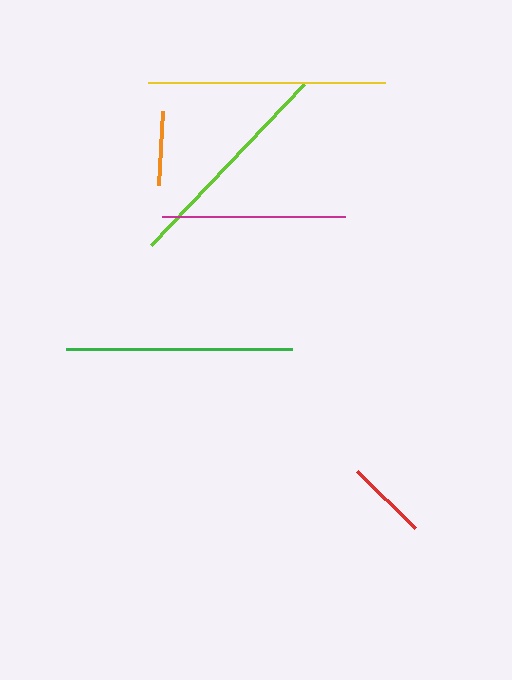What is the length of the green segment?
The green segment is approximately 226 pixels long.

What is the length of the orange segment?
The orange segment is approximately 74 pixels long.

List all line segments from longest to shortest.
From longest to shortest: yellow, green, lime, magenta, red, orange.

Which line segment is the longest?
The yellow line is the longest at approximately 237 pixels.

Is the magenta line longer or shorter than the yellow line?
The yellow line is longer than the magenta line.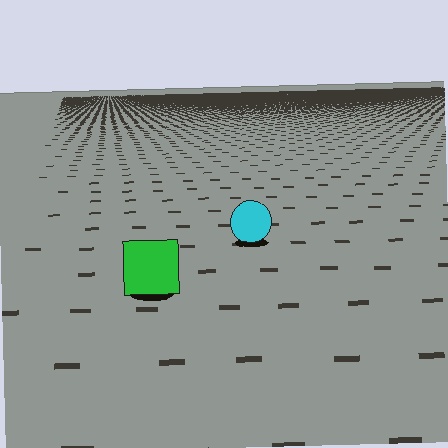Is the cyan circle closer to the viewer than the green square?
No. The green square is closer — you can tell from the texture gradient: the ground texture is coarser near it.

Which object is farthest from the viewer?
The cyan circle is farthest from the viewer. It appears smaller and the ground texture around it is denser.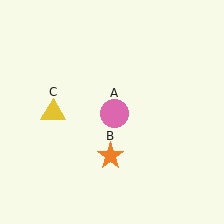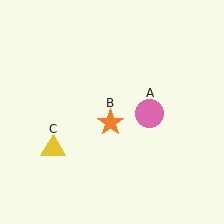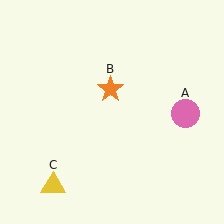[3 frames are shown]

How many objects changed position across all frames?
3 objects changed position: pink circle (object A), orange star (object B), yellow triangle (object C).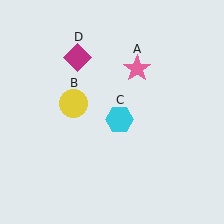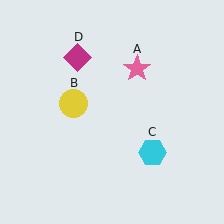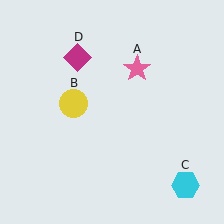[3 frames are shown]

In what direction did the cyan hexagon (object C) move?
The cyan hexagon (object C) moved down and to the right.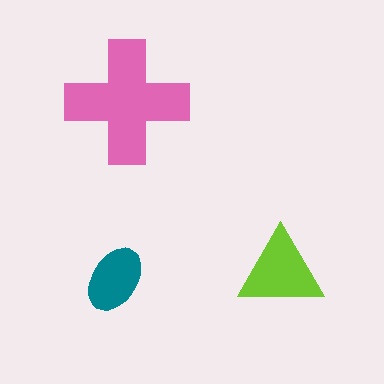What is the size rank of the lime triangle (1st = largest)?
2nd.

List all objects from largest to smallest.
The pink cross, the lime triangle, the teal ellipse.